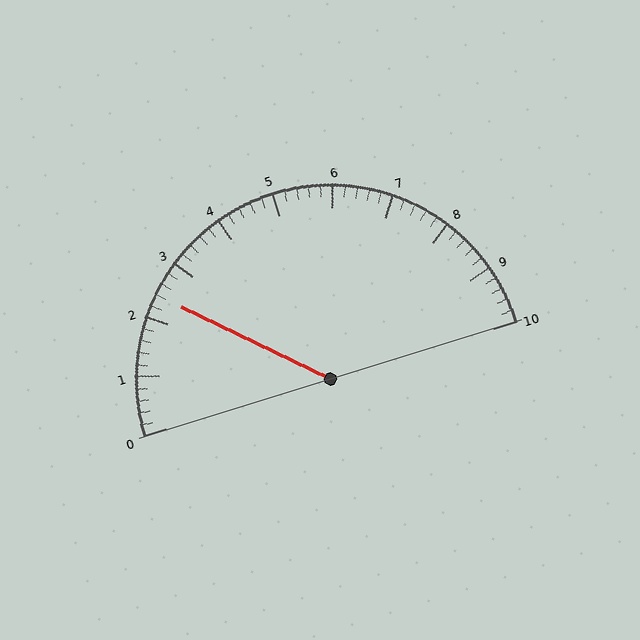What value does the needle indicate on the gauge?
The needle indicates approximately 2.4.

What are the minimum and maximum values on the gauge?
The gauge ranges from 0 to 10.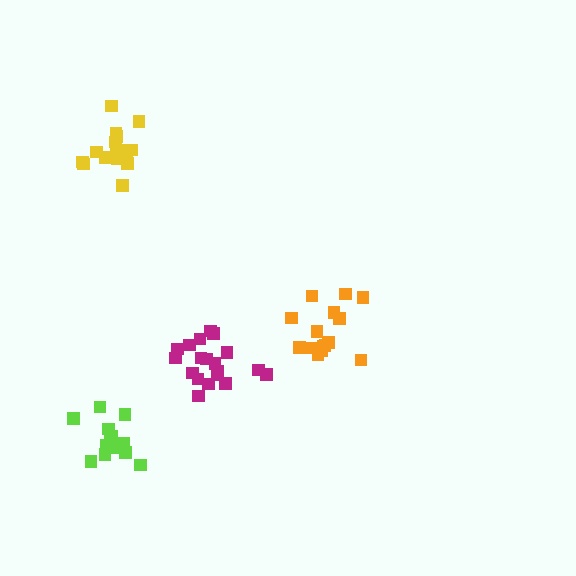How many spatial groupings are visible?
There are 4 spatial groupings.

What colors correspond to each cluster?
The clusters are colored: magenta, yellow, orange, lime.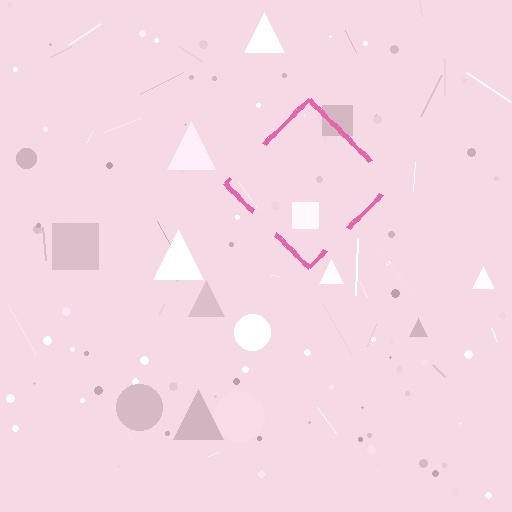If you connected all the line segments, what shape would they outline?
They would outline a diamond.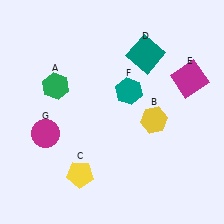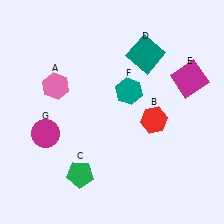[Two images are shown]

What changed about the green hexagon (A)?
In Image 1, A is green. In Image 2, it changed to pink.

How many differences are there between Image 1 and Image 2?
There are 3 differences between the two images.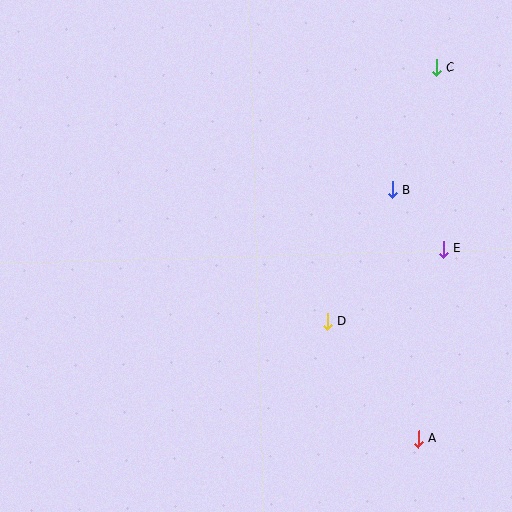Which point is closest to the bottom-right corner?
Point A is closest to the bottom-right corner.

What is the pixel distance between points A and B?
The distance between A and B is 250 pixels.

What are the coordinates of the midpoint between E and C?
The midpoint between E and C is at (440, 158).